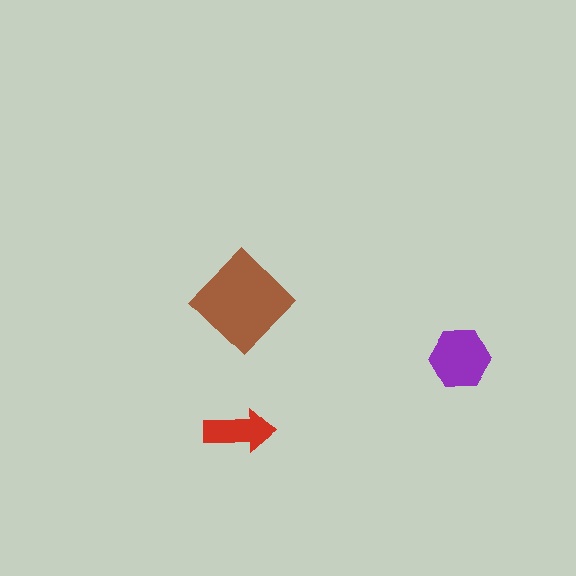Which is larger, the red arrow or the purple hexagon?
The purple hexagon.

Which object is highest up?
The brown diamond is topmost.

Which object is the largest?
The brown diamond.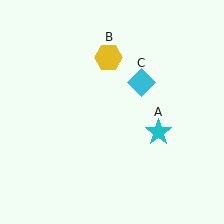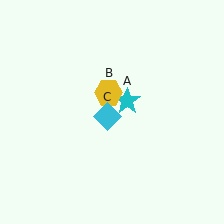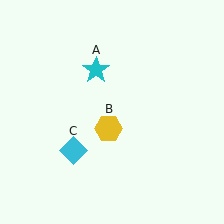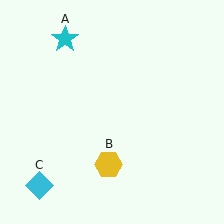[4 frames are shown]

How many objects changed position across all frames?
3 objects changed position: cyan star (object A), yellow hexagon (object B), cyan diamond (object C).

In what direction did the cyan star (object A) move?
The cyan star (object A) moved up and to the left.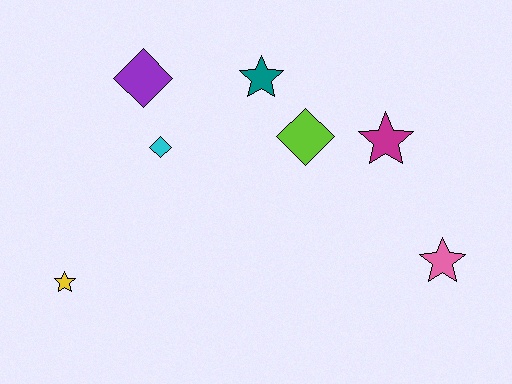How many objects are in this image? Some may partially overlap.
There are 7 objects.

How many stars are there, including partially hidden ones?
There are 4 stars.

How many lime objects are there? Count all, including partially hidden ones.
There is 1 lime object.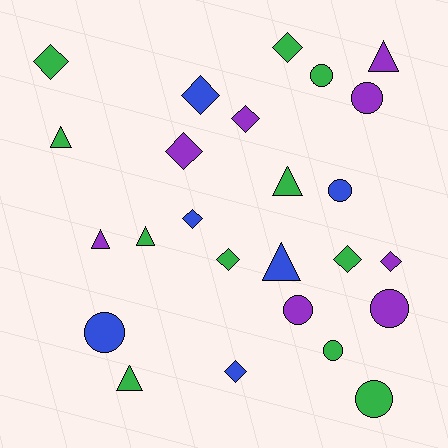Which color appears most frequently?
Green, with 11 objects.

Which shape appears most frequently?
Diamond, with 10 objects.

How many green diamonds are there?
There are 4 green diamonds.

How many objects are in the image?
There are 25 objects.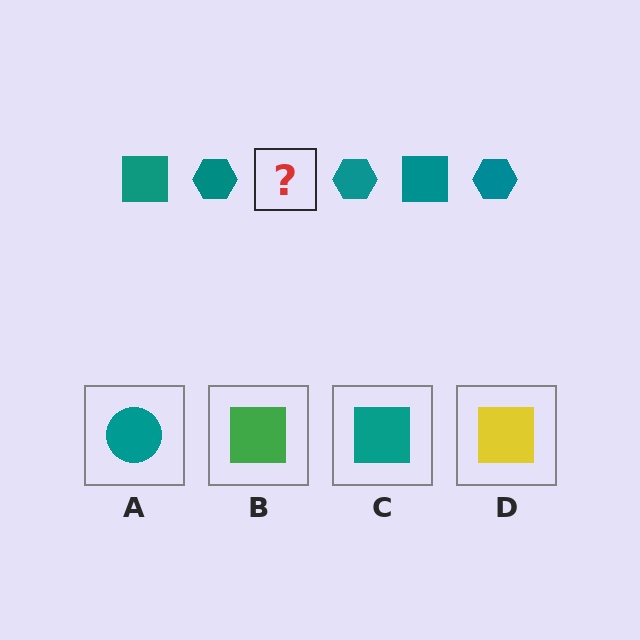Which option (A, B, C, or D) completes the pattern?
C.